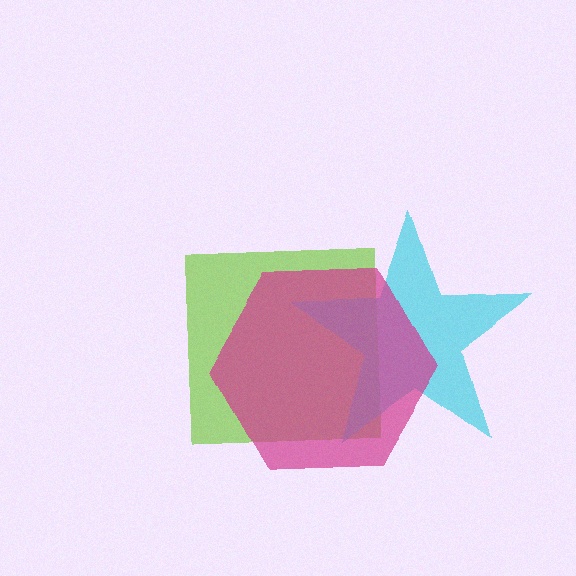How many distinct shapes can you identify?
There are 3 distinct shapes: a lime square, a cyan star, a magenta hexagon.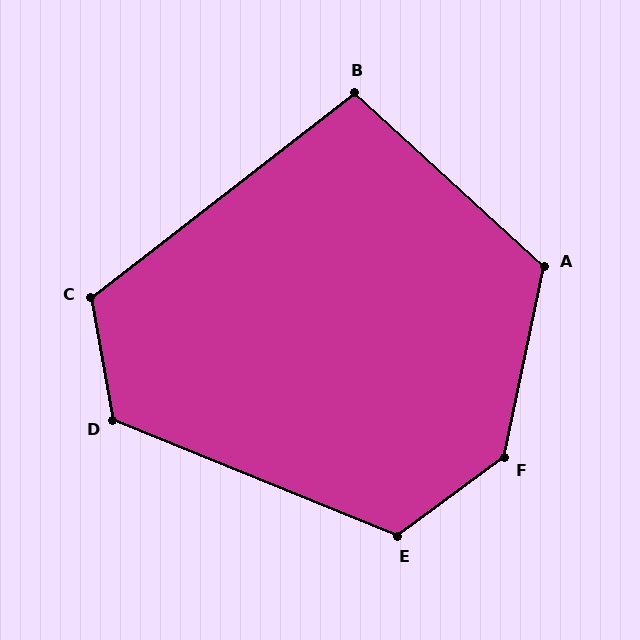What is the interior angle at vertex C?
Approximately 118 degrees (obtuse).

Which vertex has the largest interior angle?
F, at approximately 138 degrees.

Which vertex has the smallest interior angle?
B, at approximately 99 degrees.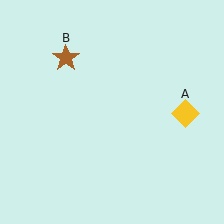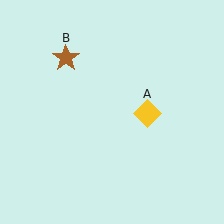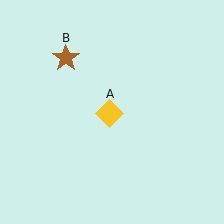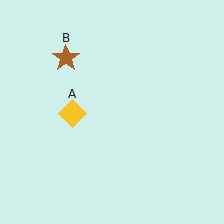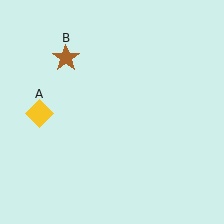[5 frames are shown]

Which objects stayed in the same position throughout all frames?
Brown star (object B) remained stationary.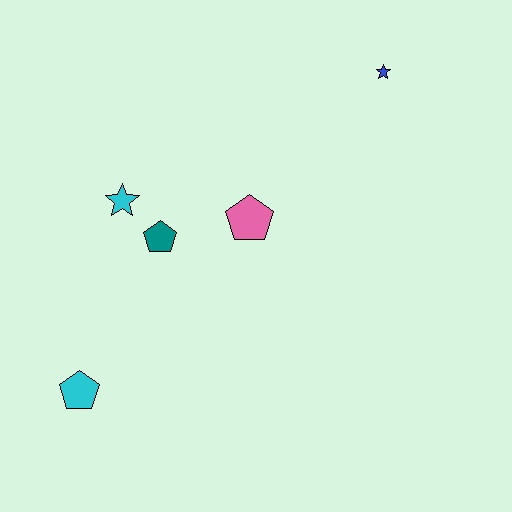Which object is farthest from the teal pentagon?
The blue star is farthest from the teal pentagon.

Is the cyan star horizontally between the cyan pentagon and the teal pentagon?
Yes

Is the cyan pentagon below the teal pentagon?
Yes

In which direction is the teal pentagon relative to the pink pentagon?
The teal pentagon is to the left of the pink pentagon.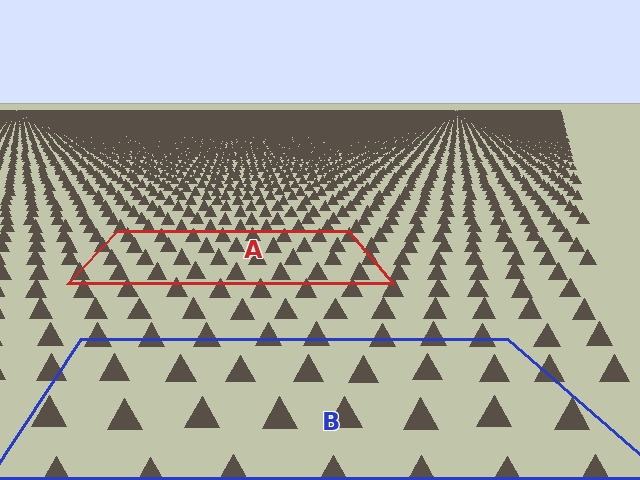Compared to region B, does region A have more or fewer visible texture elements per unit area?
Region A has more texture elements per unit area — they are packed more densely because it is farther away.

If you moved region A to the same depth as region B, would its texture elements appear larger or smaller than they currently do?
They would appear larger. At a closer depth, the same texture elements are projected at a bigger on-screen size.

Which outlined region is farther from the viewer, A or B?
Region A is farther from the viewer — the texture elements inside it appear smaller and more densely packed.